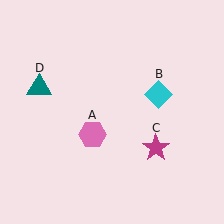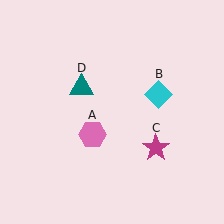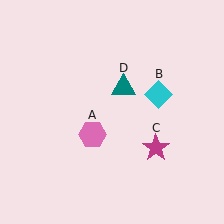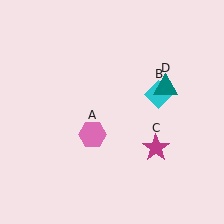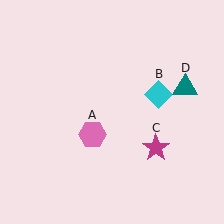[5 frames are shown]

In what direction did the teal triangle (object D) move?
The teal triangle (object D) moved right.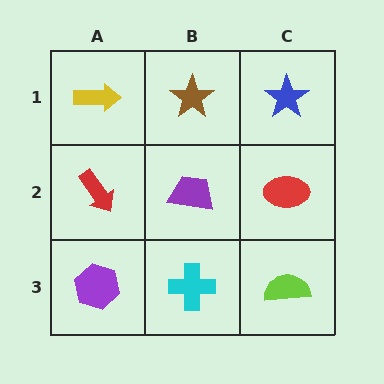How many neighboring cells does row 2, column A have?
3.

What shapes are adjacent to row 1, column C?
A red ellipse (row 2, column C), a brown star (row 1, column B).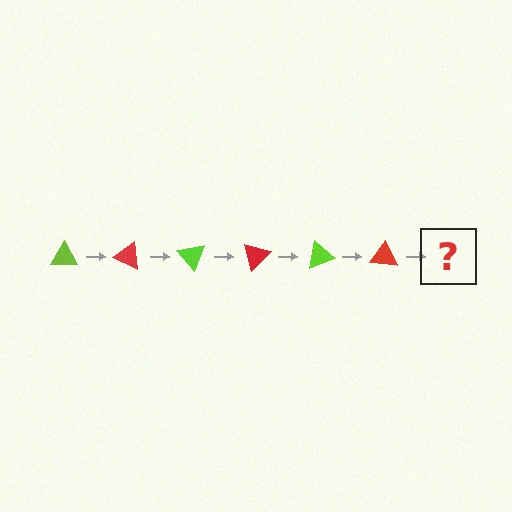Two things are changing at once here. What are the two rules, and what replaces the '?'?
The two rules are that it rotates 25 degrees each step and the color cycles through lime and red. The '?' should be a lime triangle, rotated 150 degrees from the start.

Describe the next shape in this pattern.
It should be a lime triangle, rotated 150 degrees from the start.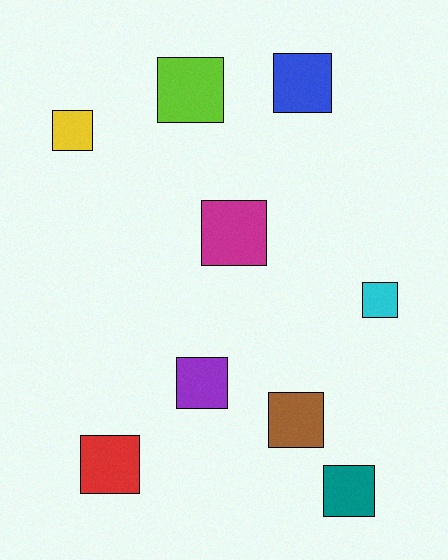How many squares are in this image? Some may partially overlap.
There are 9 squares.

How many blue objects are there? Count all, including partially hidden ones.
There is 1 blue object.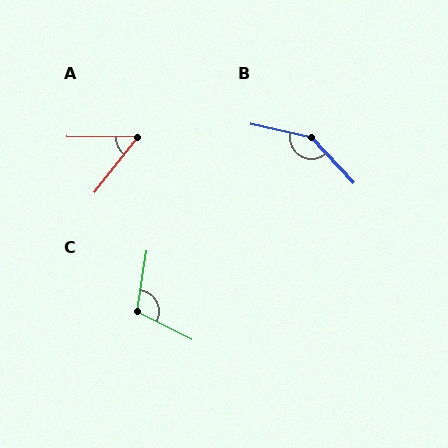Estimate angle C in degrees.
Approximately 108 degrees.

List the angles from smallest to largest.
A (52°), C (108°), B (146°).